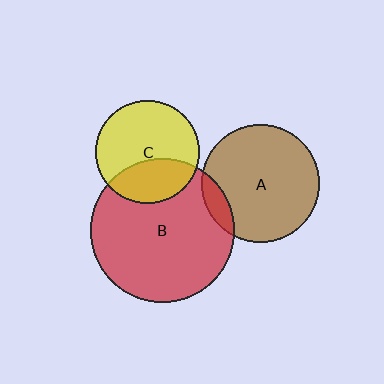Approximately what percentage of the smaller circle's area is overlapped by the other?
Approximately 35%.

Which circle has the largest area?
Circle B (red).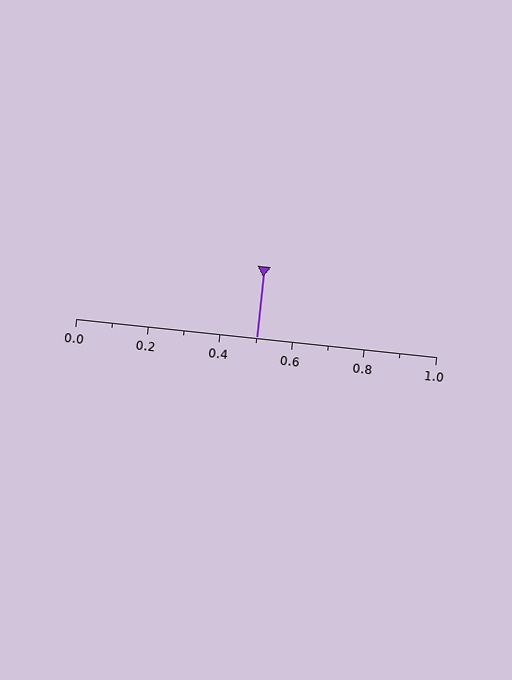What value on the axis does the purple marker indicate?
The marker indicates approximately 0.5.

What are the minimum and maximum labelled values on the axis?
The axis runs from 0.0 to 1.0.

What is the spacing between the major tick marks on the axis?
The major ticks are spaced 0.2 apart.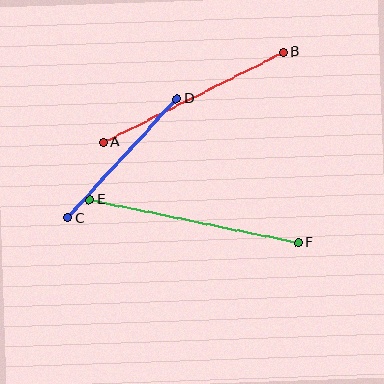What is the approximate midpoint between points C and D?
The midpoint is at approximately (122, 158) pixels.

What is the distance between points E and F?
The distance is approximately 212 pixels.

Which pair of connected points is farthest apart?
Points E and F are farthest apart.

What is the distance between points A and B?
The distance is approximately 201 pixels.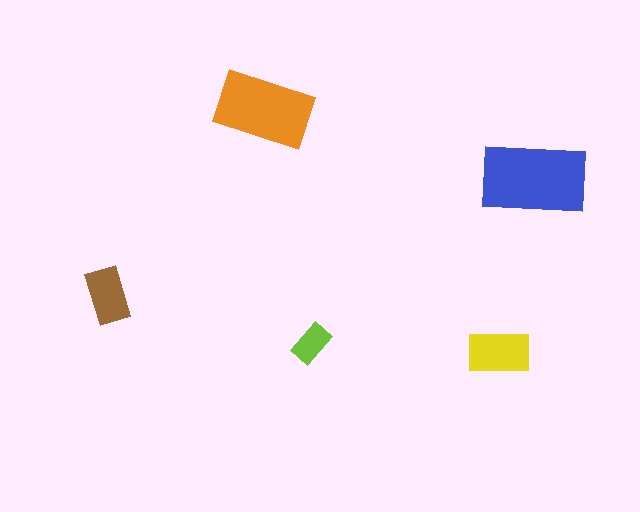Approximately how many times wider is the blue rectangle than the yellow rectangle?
About 1.5 times wider.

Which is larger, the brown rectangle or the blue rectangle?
The blue one.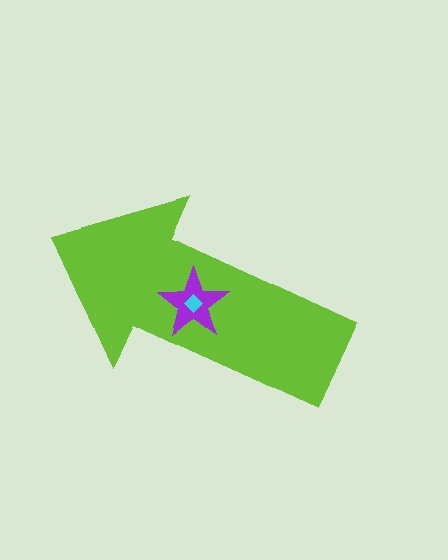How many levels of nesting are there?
3.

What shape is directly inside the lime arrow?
The purple star.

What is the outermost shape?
The lime arrow.